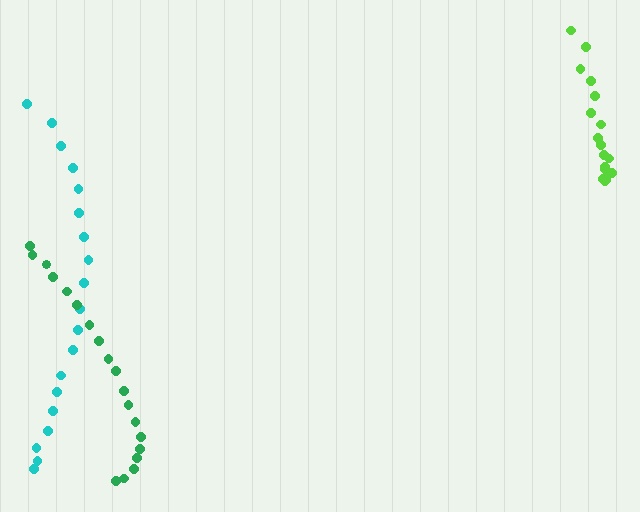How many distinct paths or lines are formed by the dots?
There are 3 distinct paths.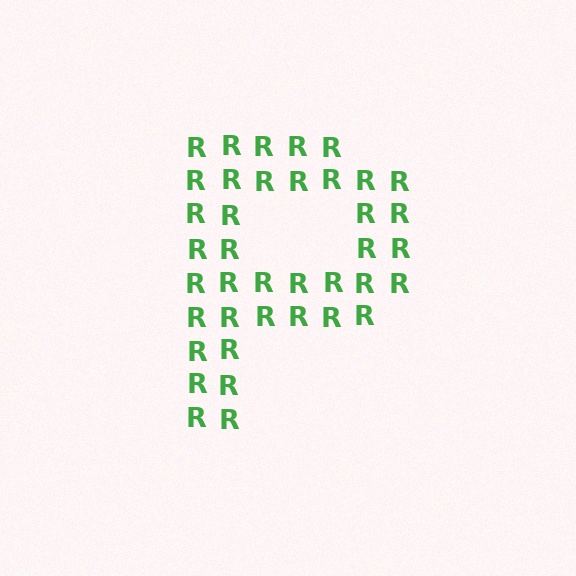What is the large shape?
The large shape is the letter P.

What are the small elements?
The small elements are letter R's.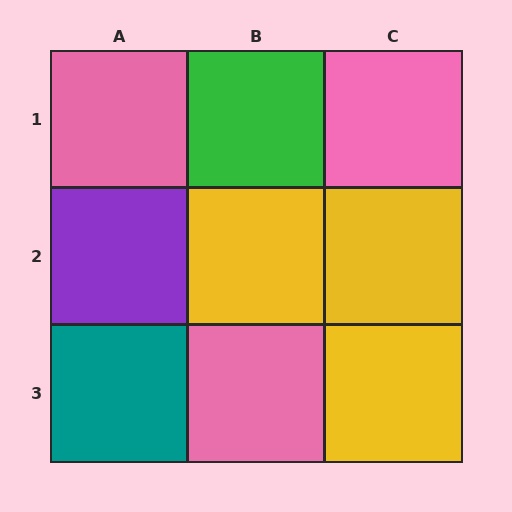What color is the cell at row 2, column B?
Yellow.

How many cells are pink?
3 cells are pink.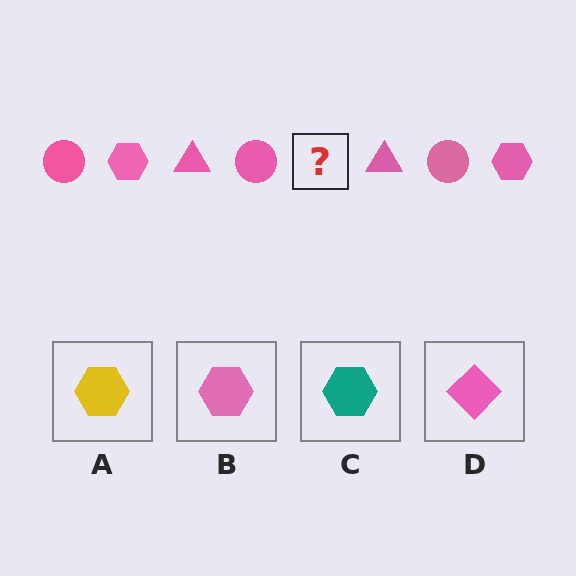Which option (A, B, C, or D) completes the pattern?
B.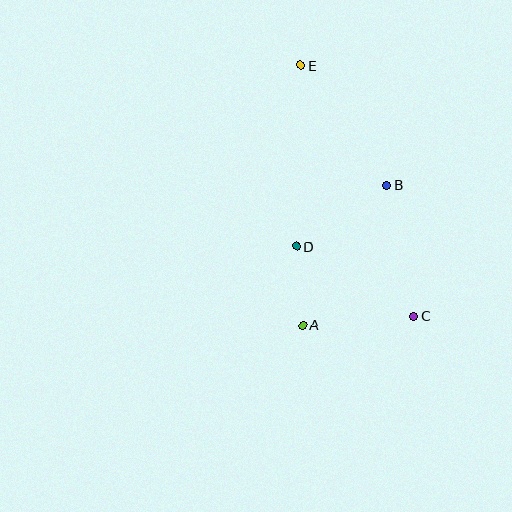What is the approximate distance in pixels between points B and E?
The distance between B and E is approximately 147 pixels.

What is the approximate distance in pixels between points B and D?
The distance between B and D is approximately 109 pixels.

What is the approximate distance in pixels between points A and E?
The distance between A and E is approximately 259 pixels.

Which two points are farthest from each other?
Points C and E are farthest from each other.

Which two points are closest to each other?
Points A and D are closest to each other.